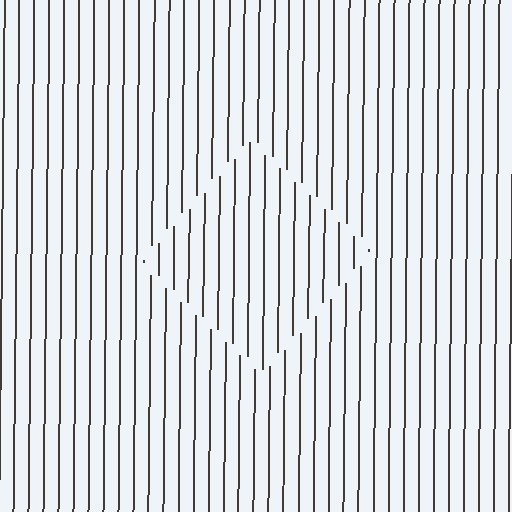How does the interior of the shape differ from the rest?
The interior of the shape contains the same grating, shifted by half a period — the contour is defined by the phase discontinuity where line-ends from the inner and outer gratings abut.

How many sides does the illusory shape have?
4 sides — the line-ends trace a square.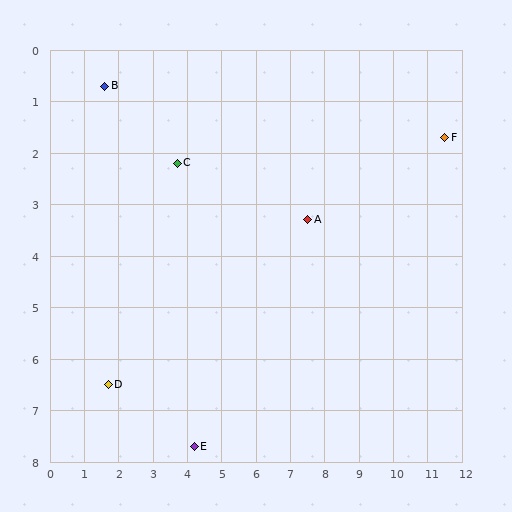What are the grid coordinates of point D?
Point D is at approximately (1.7, 6.5).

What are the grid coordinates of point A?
Point A is at approximately (7.5, 3.3).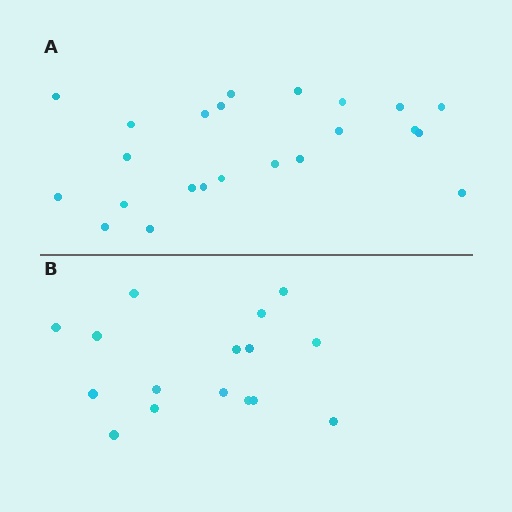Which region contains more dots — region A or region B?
Region A (the top region) has more dots.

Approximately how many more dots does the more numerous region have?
Region A has roughly 8 or so more dots than region B.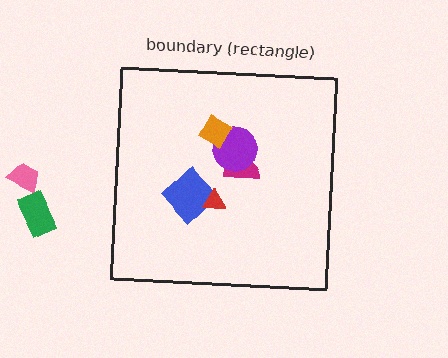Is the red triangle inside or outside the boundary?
Inside.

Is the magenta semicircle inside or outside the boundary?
Inside.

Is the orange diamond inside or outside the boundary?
Inside.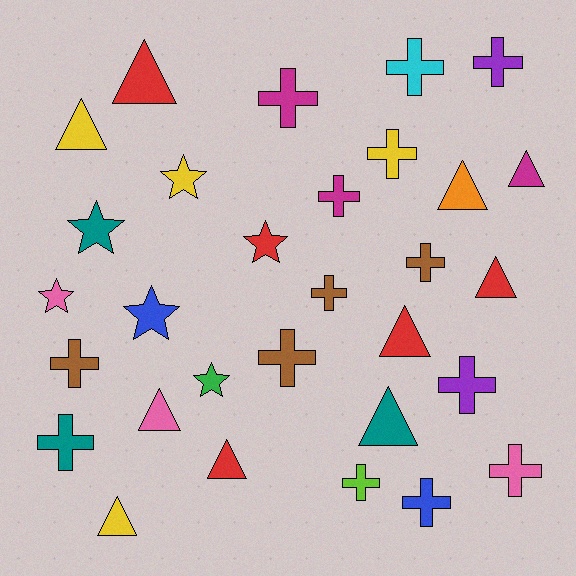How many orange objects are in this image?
There is 1 orange object.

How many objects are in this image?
There are 30 objects.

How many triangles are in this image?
There are 10 triangles.